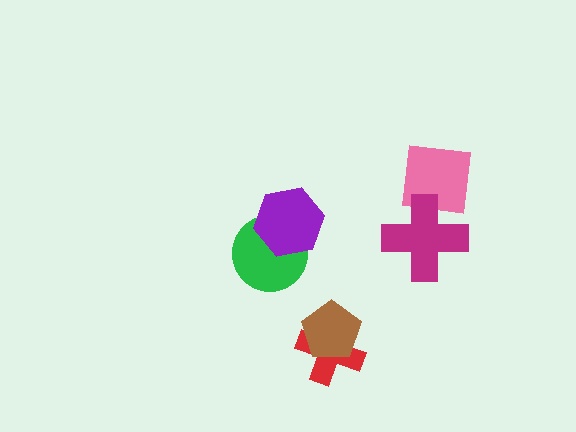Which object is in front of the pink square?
The magenta cross is in front of the pink square.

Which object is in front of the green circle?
The purple hexagon is in front of the green circle.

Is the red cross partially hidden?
Yes, it is partially covered by another shape.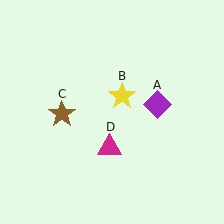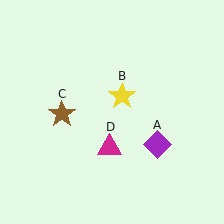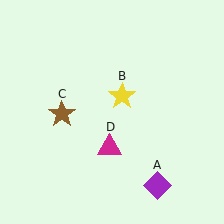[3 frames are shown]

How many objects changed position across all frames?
1 object changed position: purple diamond (object A).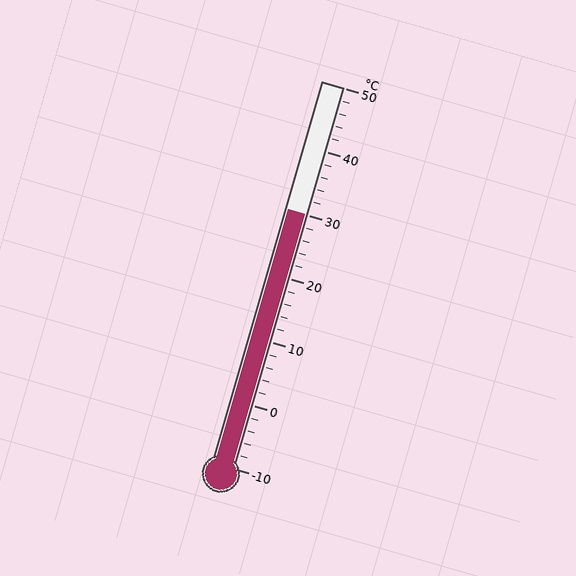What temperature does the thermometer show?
The thermometer shows approximately 30°C.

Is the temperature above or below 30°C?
The temperature is at 30°C.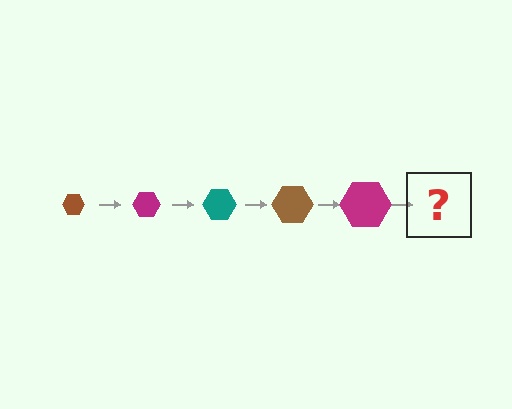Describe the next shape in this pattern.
It should be a teal hexagon, larger than the previous one.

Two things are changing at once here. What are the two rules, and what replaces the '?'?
The two rules are that the hexagon grows larger each step and the color cycles through brown, magenta, and teal. The '?' should be a teal hexagon, larger than the previous one.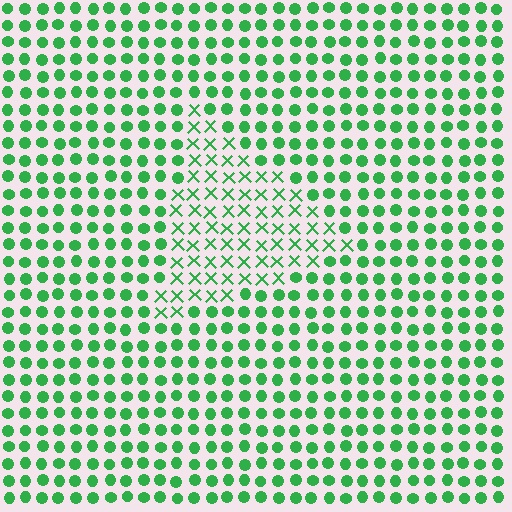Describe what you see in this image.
The image is filled with small green elements arranged in a uniform grid. A triangle-shaped region contains X marks, while the surrounding area contains circles. The boundary is defined purely by the change in element shape.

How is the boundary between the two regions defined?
The boundary is defined by a change in element shape: X marks inside vs. circles outside. All elements share the same color and spacing.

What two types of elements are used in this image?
The image uses X marks inside the triangle region and circles outside it.